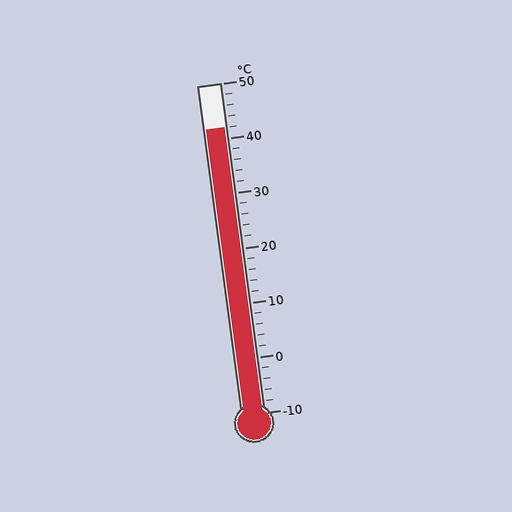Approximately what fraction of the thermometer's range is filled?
The thermometer is filled to approximately 85% of its range.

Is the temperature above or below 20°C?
The temperature is above 20°C.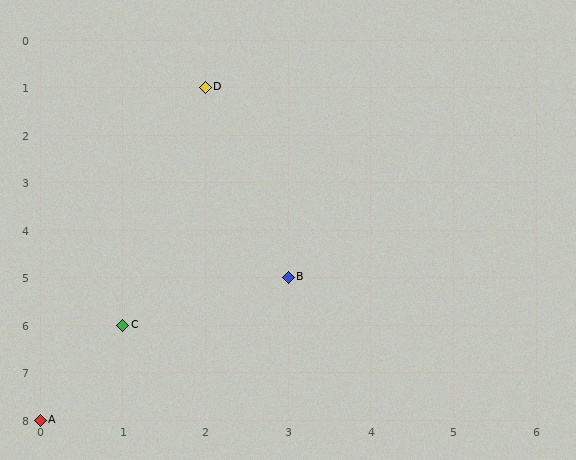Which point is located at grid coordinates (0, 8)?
Point A is at (0, 8).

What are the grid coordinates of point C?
Point C is at grid coordinates (1, 6).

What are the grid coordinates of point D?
Point D is at grid coordinates (2, 1).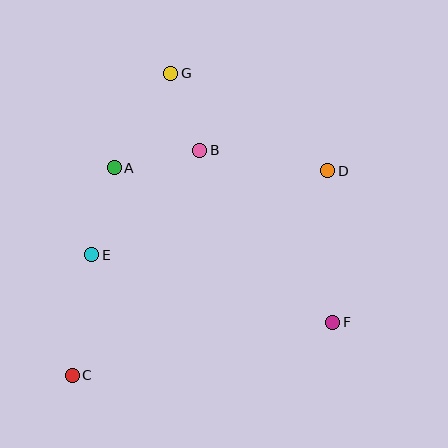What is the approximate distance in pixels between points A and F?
The distance between A and F is approximately 268 pixels.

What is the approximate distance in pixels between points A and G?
The distance between A and G is approximately 110 pixels.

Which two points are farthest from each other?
Points C and D are farthest from each other.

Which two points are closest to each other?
Points B and G are closest to each other.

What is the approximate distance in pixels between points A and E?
The distance between A and E is approximately 90 pixels.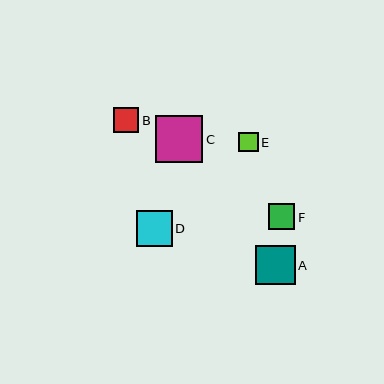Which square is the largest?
Square C is the largest with a size of approximately 47 pixels.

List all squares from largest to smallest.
From largest to smallest: C, A, D, F, B, E.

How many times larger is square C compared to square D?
Square C is approximately 1.3 times the size of square D.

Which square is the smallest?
Square E is the smallest with a size of approximately 20 pixels.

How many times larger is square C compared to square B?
Square C is approximately 1.9 times the size of square B.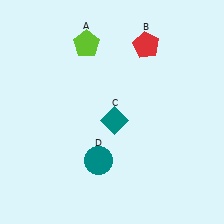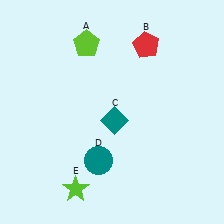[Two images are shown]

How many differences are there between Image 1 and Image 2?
There is 1 difference between the two images.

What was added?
A lime star (E) was added in Image 2.